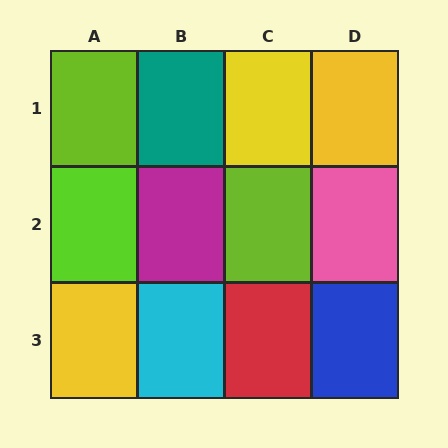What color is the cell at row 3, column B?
Cyan.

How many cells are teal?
1 cell is teal.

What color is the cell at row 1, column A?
Lime.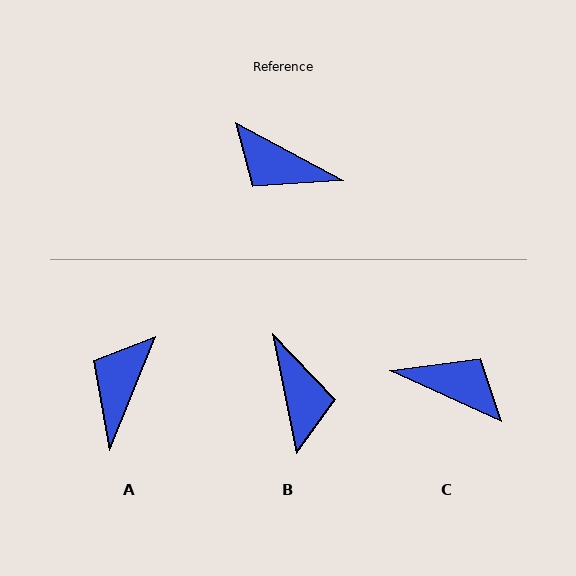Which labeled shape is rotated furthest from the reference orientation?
C, about 176 degrees away.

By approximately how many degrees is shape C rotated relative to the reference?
Approximately 176 degrees clockwise.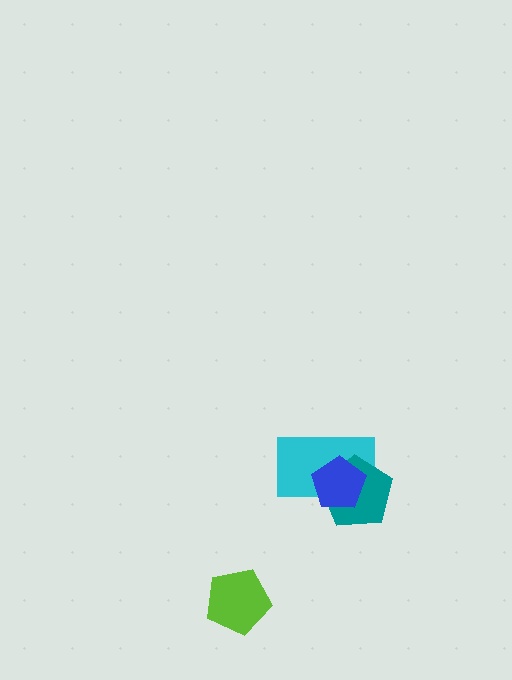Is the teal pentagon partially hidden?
Yes, it is partially covered by another shape.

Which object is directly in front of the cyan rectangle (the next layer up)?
The teal pentagon is directly in front of the cyan rectangle.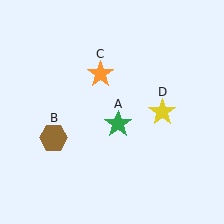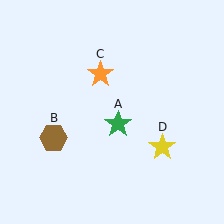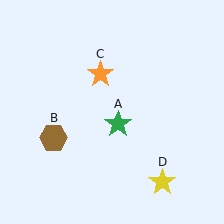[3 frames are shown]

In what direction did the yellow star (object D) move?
The yellow star (object D) moved down.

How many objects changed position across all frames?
1 object changed position: yellow star (object D).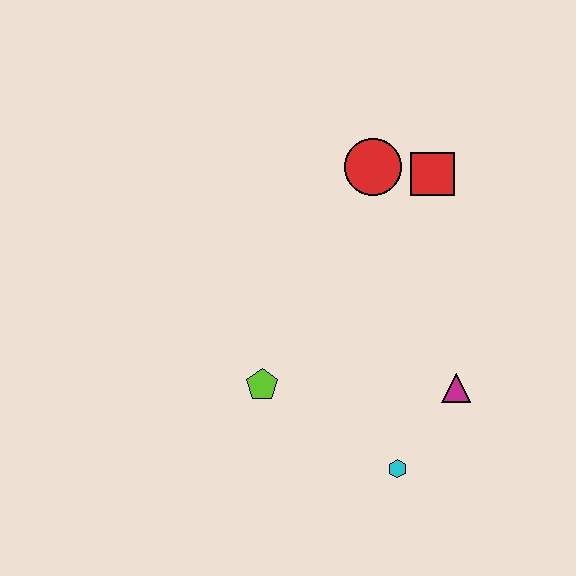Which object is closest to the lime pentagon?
The cyan hexagon is closest to the lime pentagon.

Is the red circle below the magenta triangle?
No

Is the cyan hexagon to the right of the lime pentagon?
Yes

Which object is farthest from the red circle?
The cyan hexagon is farthest from the red circle.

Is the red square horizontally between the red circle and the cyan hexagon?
No